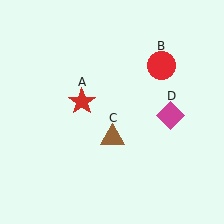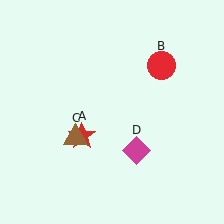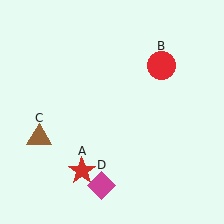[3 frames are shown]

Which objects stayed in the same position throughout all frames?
Red circle (object B) remained stationary.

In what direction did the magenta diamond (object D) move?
The magenta diamond (object D) moved down and to the left.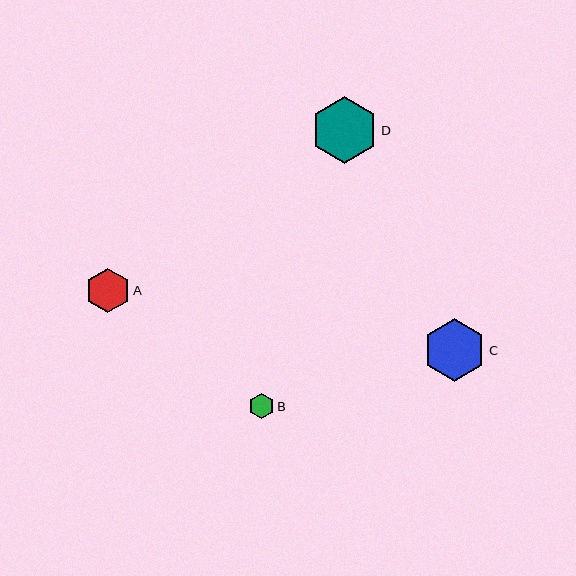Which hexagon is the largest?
Hexagon D is the largest with a size of approximately 66 pixels.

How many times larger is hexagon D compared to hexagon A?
Hexagon D is approximately 1.5 times the size of hexagon A.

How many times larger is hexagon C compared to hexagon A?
Hexagon C is approximately 1.4 times the size of hexagon A.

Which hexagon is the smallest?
Hexagon B is the smallest with a size of approximately 25 pixels.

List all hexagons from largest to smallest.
From largest to smallest: D, C, A, B.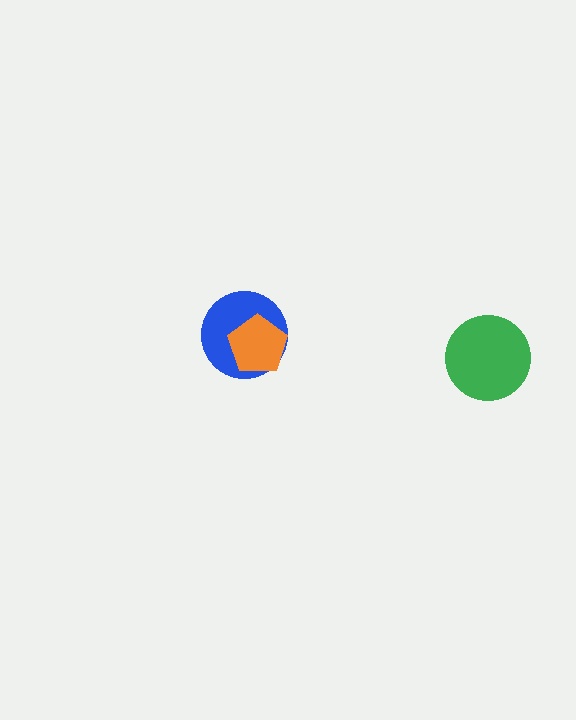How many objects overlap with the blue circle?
1 object overlaps with the blue circle.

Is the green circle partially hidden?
No, no other shape covers it.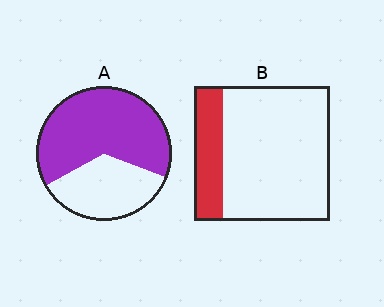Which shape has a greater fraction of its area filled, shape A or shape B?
Shape A.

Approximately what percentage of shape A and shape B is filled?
A is approximately 65% and B is approximately 20%.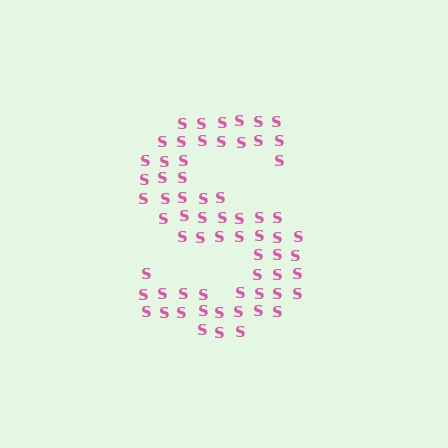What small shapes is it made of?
It is made of small letter S's.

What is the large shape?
The large shape is the letter S.